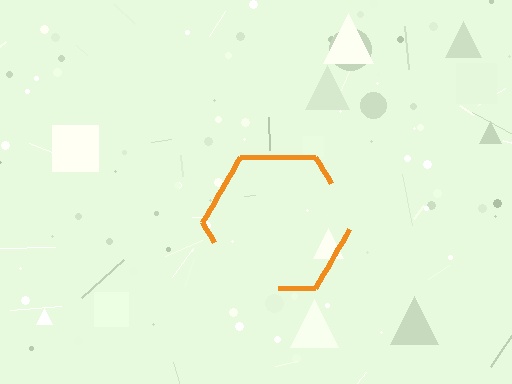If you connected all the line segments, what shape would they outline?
They would outline a hexagon.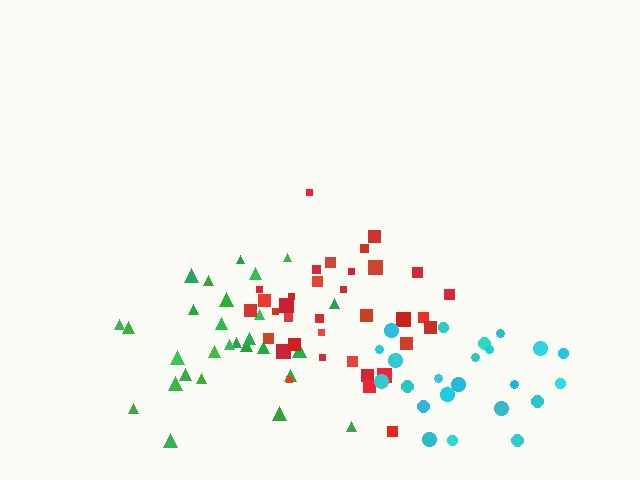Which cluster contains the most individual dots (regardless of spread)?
Red (35).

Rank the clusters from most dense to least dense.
green, red, cyan.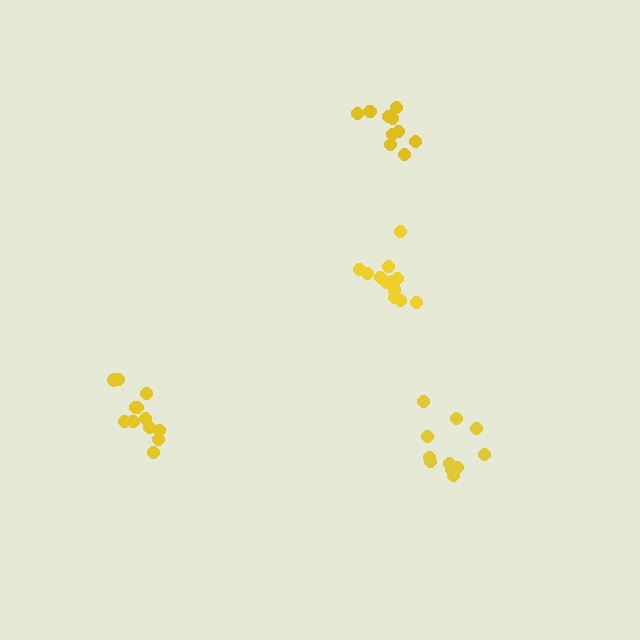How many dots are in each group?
Group 1: 12 dots, Group 2: 12 dots, Group 3: 11 dots, Group 4: 10 dots (45 total).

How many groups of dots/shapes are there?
There are 4 groups.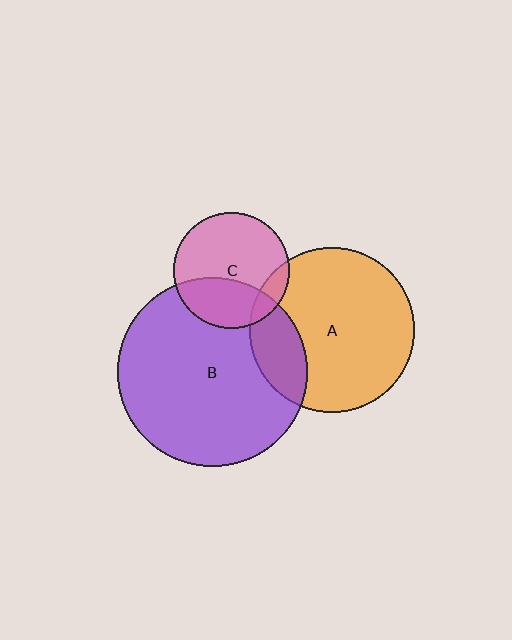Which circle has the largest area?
Circle B (purple).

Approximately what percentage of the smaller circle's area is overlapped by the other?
Approximately 10%.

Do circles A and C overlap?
Yes.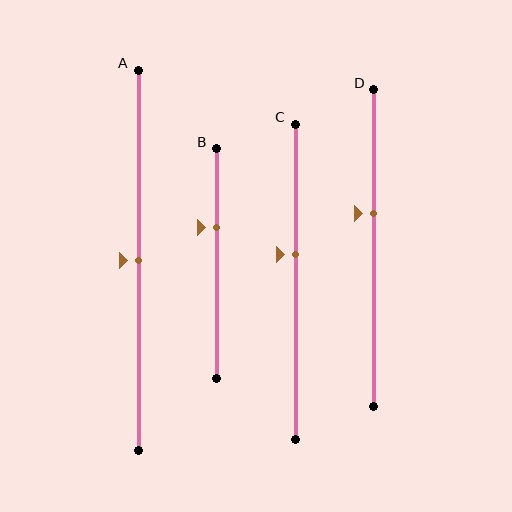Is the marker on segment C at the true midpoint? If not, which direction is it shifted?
No, the marker on segment C is shifted upward by about 9% of the segment length.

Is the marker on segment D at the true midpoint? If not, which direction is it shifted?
No, the marker on segment D is shifted upward by about 11% of the segment length.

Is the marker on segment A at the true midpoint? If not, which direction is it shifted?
Yes, the marker on segment A is at the true midpoint.